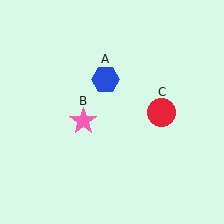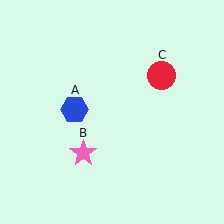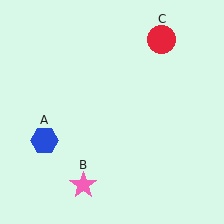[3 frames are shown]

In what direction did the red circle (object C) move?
The red circle (object C) moved up.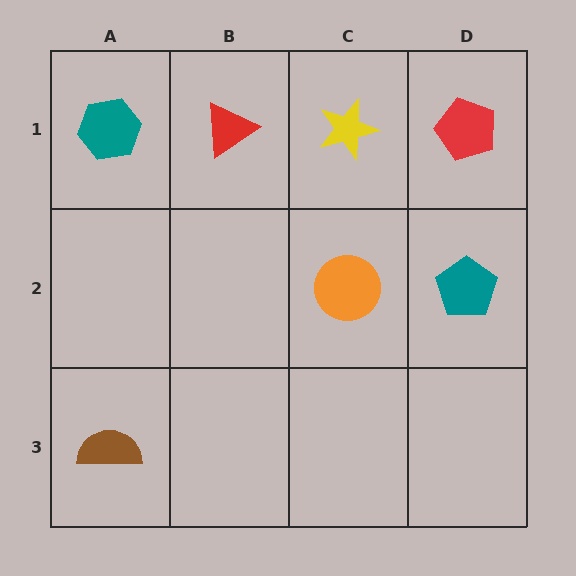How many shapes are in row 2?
2 shapes.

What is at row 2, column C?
An orange circle.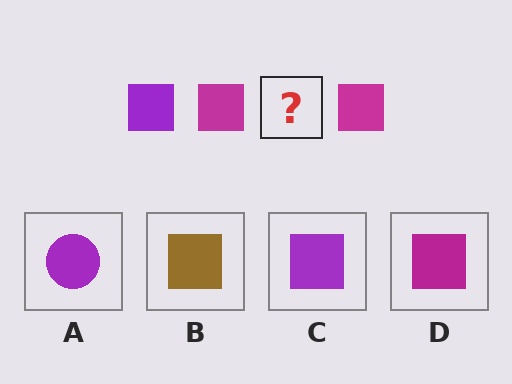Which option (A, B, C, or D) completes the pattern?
C.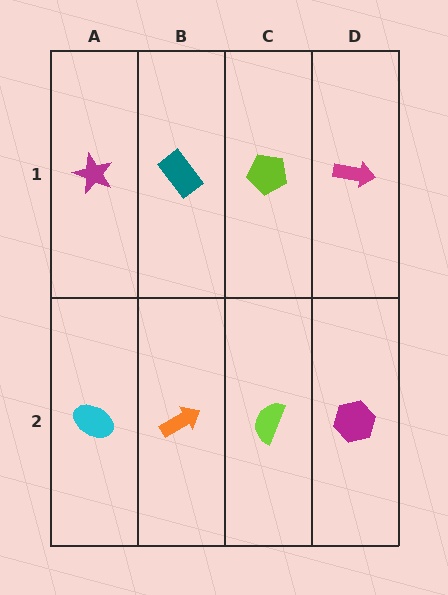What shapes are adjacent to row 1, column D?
A magenta hexagon (row 2, column D), a lime pentagon (row 1, column C).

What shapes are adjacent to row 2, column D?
A magenta arrow (row 1, column D), a lime semicircle (row 2, column C).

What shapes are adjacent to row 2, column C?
A lime pentagon (row 1, column C), an orange arrow (row 2, column B), a magenta hexagon (row 2, column D).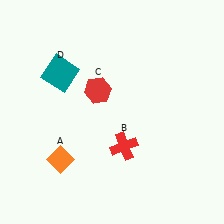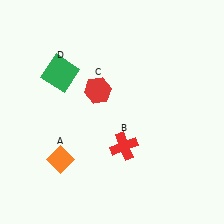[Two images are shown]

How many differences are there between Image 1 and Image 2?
There is 1 difference between the two images.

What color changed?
The square (D) changed from teal in Image 1 to green in Image 2.